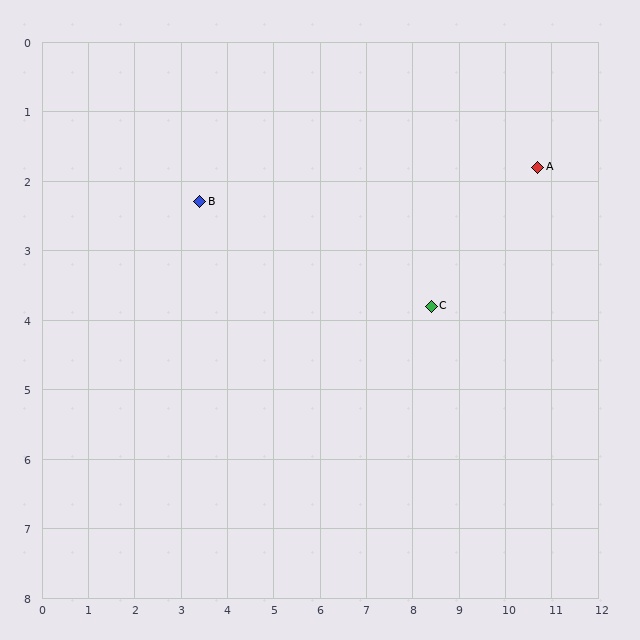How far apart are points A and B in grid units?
Points A and B are about 7.3 grid units apart.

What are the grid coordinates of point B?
Point B is at approximately (3.4, 2.3).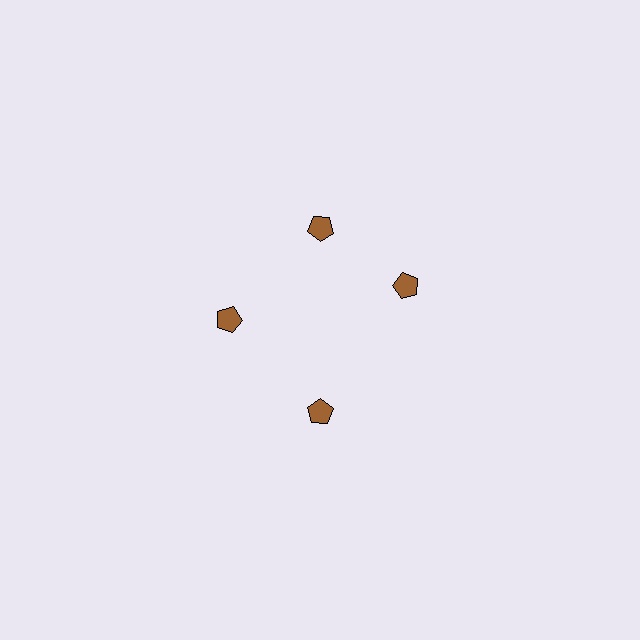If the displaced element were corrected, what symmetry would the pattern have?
It would have 4-fold rotational symmetry — the pattern would map onto itself every 90 degrees.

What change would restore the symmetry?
The symmetry would be restored by rotating it back into even spacing with its neighbors so that all 4 pentagons sit at equal angles and equal distance from the center.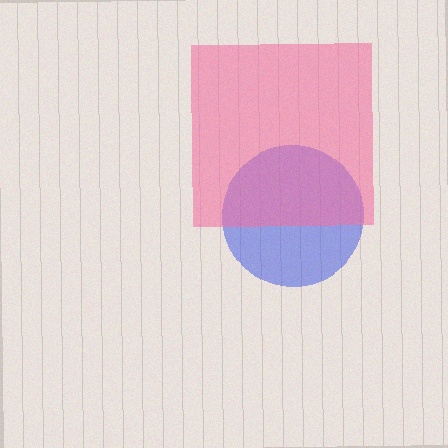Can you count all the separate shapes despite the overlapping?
Yes, there are 2 separate shapes.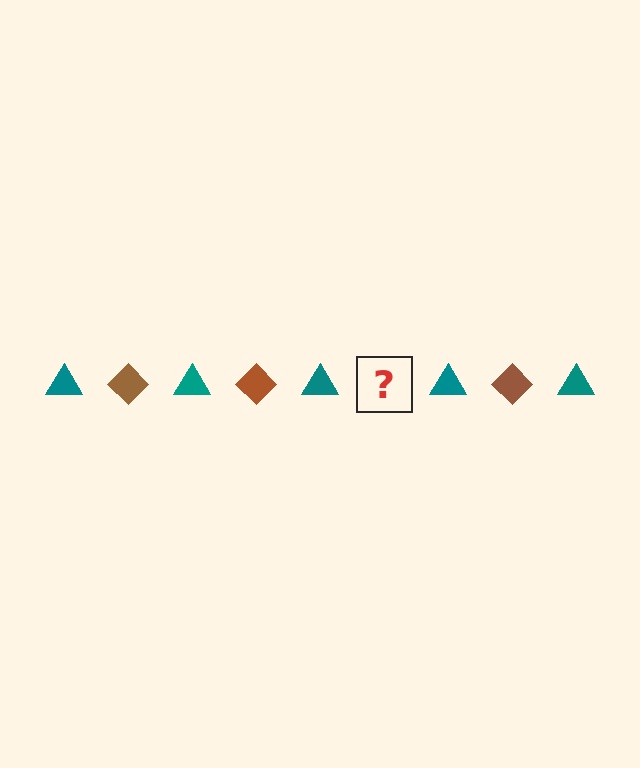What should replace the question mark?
The question mark should be replaced with a brown diamond.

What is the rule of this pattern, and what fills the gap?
The rule is that the pattern alternates between teal triangle and brown diamond. The gap should be filled with a brown diamond.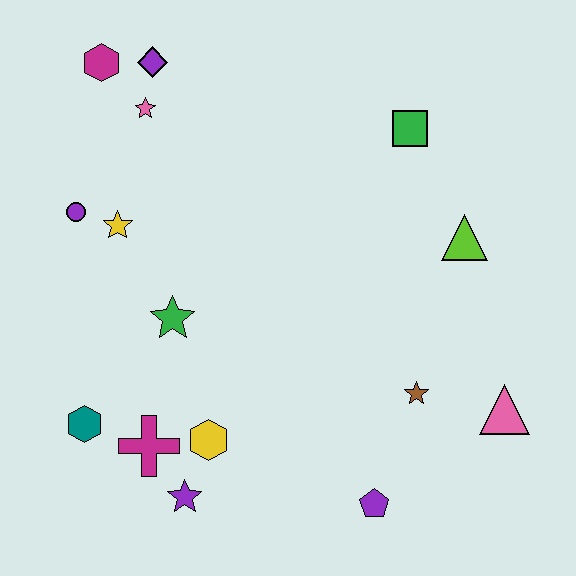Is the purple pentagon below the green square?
Yes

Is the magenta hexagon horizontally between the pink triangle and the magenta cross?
No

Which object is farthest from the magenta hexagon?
The pink triangle is farthest from the magenta hexagon.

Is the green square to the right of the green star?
Yes